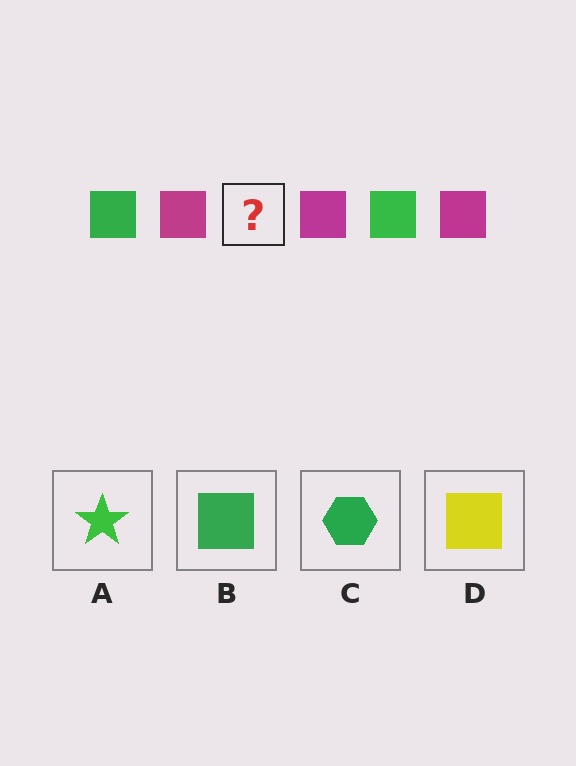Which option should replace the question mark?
Option B.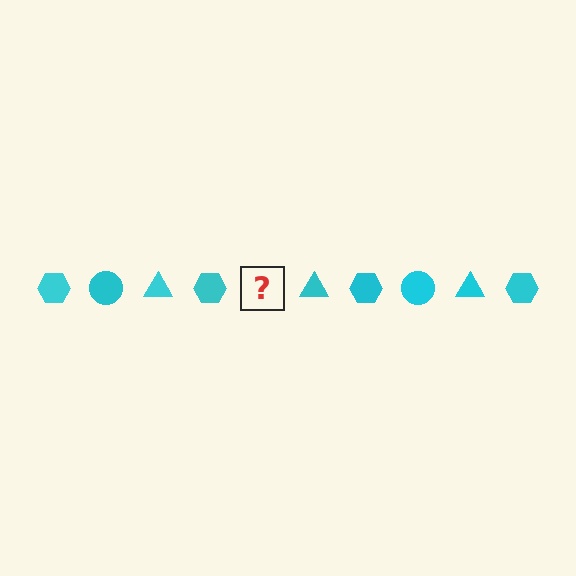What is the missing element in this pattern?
The missing element is a cyan circle.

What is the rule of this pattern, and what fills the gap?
The rule is that the pattern cycles through hexagon, circle, triangle shapes in cyan. The gap should be filled with a cyan circle.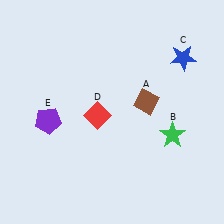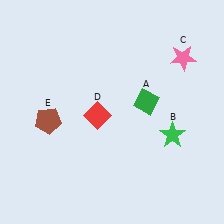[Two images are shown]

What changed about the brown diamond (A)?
In Image 1, A is brown. In Image 2, it changed to green.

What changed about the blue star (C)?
In Image 1, C is blue. In Image 2, it changed to pink.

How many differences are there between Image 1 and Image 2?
There are 3 differences between the two images.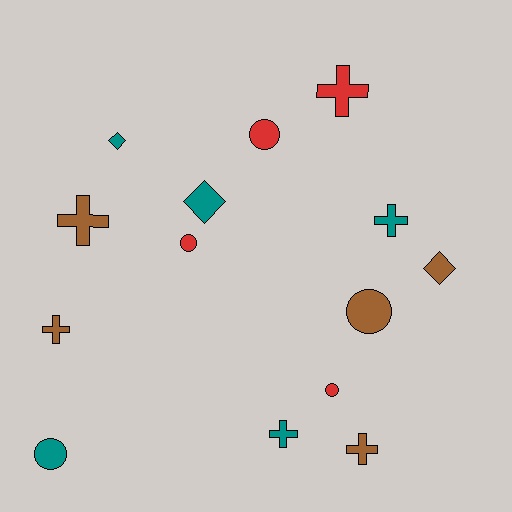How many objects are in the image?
There are 14 objects.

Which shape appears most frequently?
Cross, with 6 objects.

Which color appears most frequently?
Brown, with 5 objects.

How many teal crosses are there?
There are 2 teal crosses.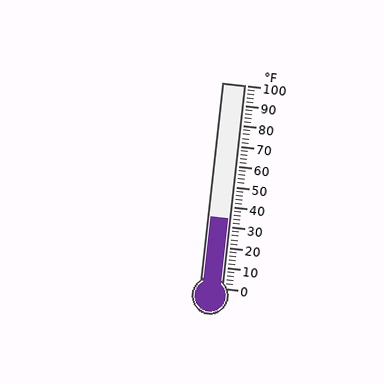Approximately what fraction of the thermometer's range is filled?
The thermometer is filled to approximately 35% of its range.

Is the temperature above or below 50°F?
The temperature is below 50°F.